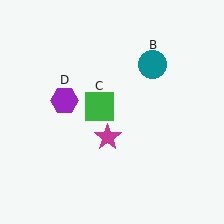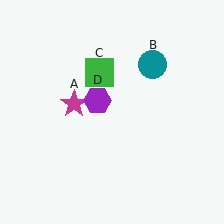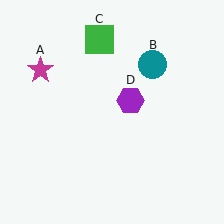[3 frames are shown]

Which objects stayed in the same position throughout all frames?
Teal circle (object B) remained stationary.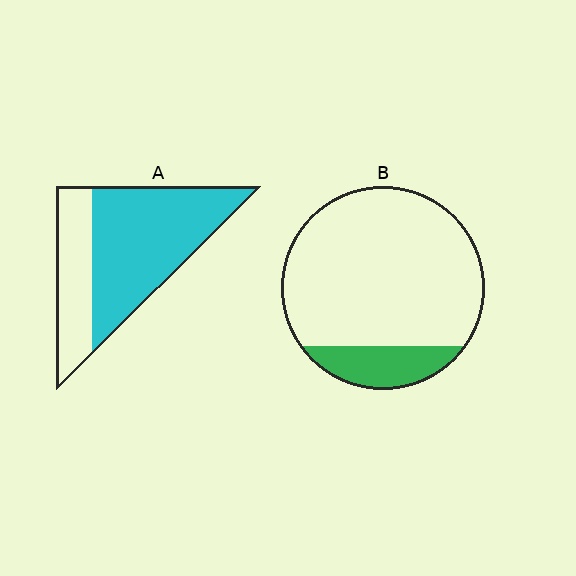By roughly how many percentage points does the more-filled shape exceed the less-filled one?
By roughly 50 percentage points (A over B).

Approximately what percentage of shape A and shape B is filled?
A is approximately 70% and B is approximately 15%.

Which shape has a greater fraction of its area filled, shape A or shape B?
Shape A.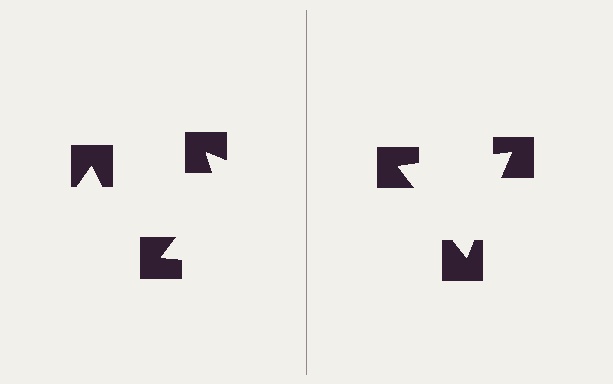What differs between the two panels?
The notched squares are positioned identically on both sides; only the wedge orientations differ. On the right they align to a triangle; on the left they are misaligned.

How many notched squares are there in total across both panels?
6 — 3 on each side.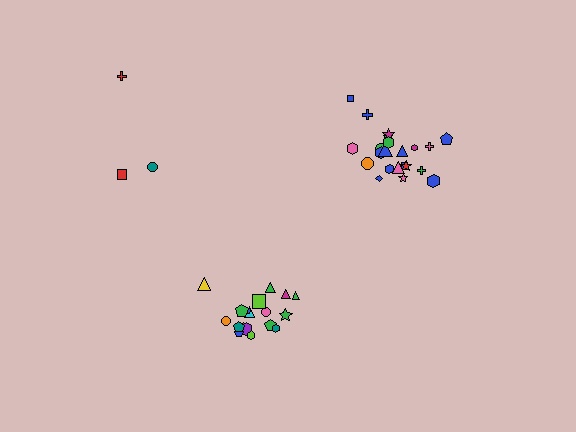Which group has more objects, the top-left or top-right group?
The top-right group.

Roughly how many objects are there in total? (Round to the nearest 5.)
Roughly 45 objects in total.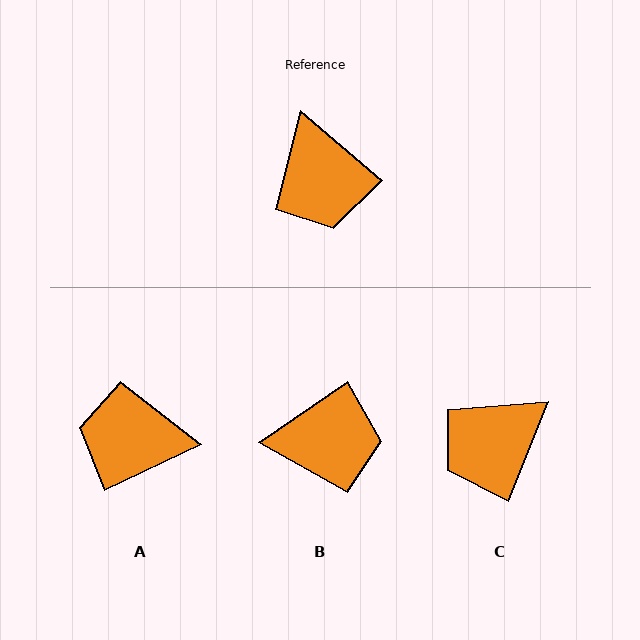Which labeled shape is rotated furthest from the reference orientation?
A, about 114 degrees away.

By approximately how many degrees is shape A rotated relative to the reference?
Approximately 114 degrees clockwise.